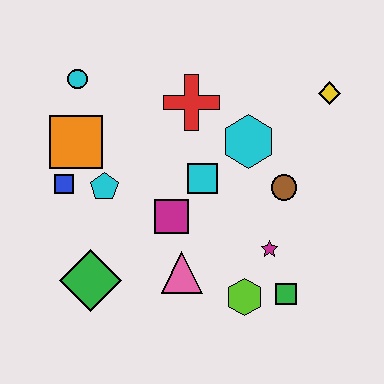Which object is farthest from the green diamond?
The yellow diamond is farthest from the green diamond.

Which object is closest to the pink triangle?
The magenta square is closest to the pink triangle.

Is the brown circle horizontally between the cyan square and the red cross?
No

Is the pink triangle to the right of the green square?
No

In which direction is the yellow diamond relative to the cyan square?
The yellow diamond is to the right of the cyan square.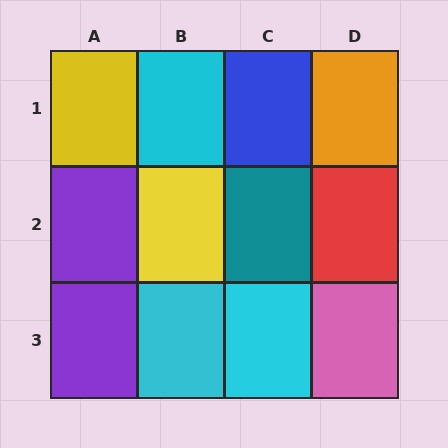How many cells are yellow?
2 cells are yellow.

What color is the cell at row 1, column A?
Yellow.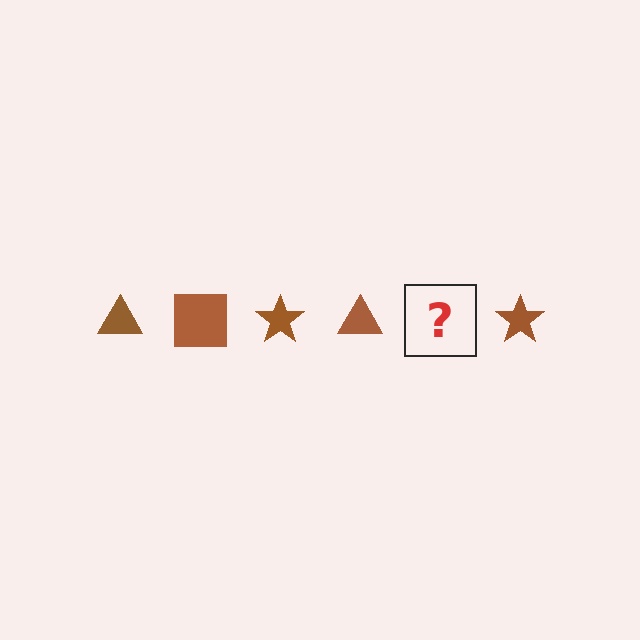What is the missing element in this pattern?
The missing element is a brown square.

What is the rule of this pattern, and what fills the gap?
The rule is that the pattern cycles through triangle, square, star shapes in brown. The gap should be filled with a brown square.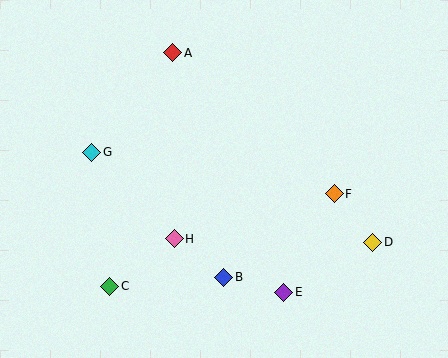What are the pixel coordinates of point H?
Point H is at (174, 239).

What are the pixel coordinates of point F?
Point F is at (334, 194).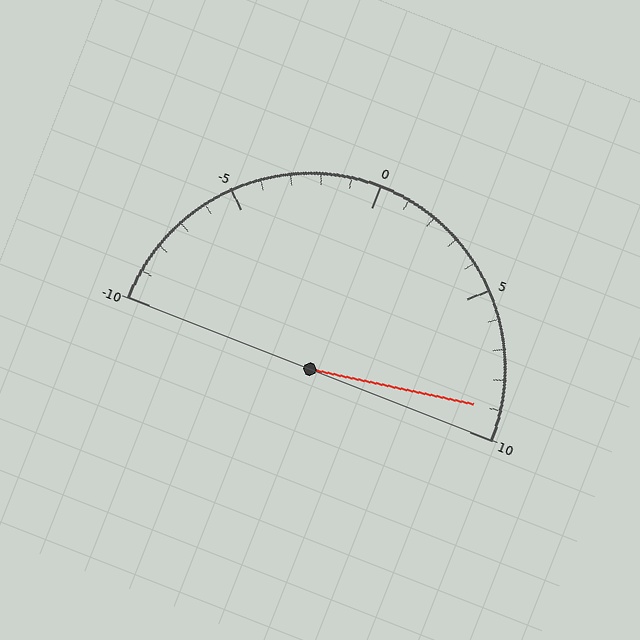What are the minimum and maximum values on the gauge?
The gauge ranges from -10 to 10.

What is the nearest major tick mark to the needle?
The nearest major tick mark is 10.